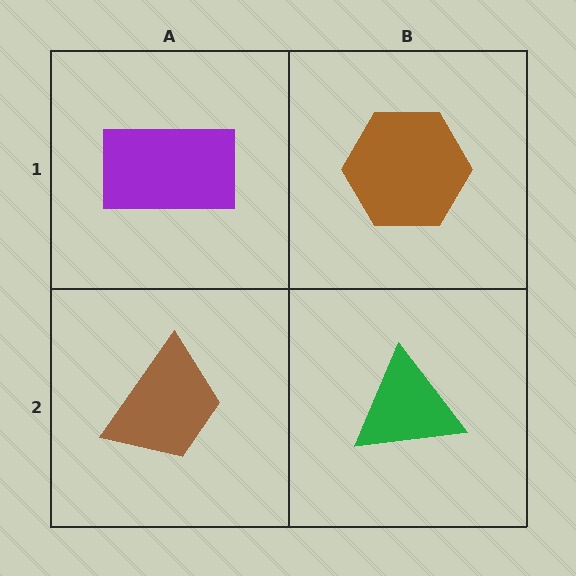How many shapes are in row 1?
2 shapes.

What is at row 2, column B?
A green triangle.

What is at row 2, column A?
A brown trapezoid.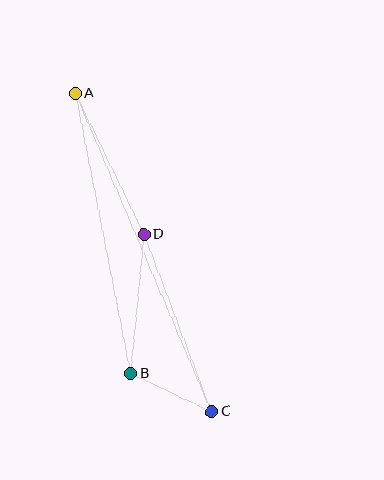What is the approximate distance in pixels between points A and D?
The distance between A and D is approximately 157 pixels.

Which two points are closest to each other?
Points B and C are closest to each other.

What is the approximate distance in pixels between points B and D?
The distance between B and D is approximately 140 pixels.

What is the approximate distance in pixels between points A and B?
The distance between A and B is approximately 285 pixels.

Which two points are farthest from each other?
Points A and C are farthest from each other.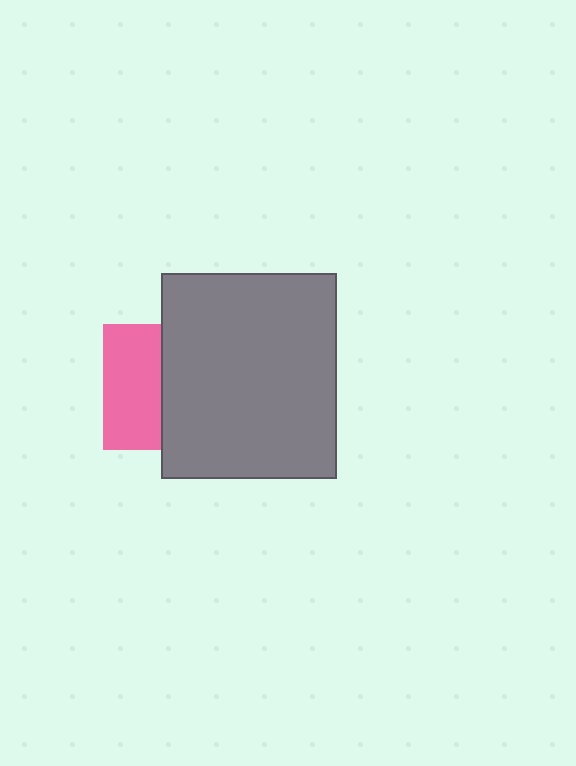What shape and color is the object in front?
The object in front is a gray rectangle.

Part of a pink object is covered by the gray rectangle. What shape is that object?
It is a square.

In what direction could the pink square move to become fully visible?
The pink square could move left. That would shift it out from behind the gray rectangle entirely.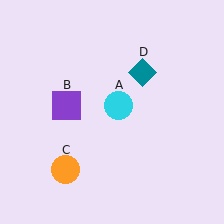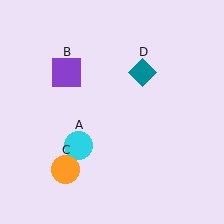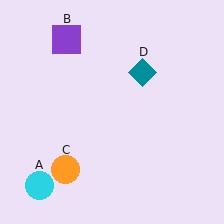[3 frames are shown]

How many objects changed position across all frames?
2 objects changed position: cyan circle (object A), purple square (object B).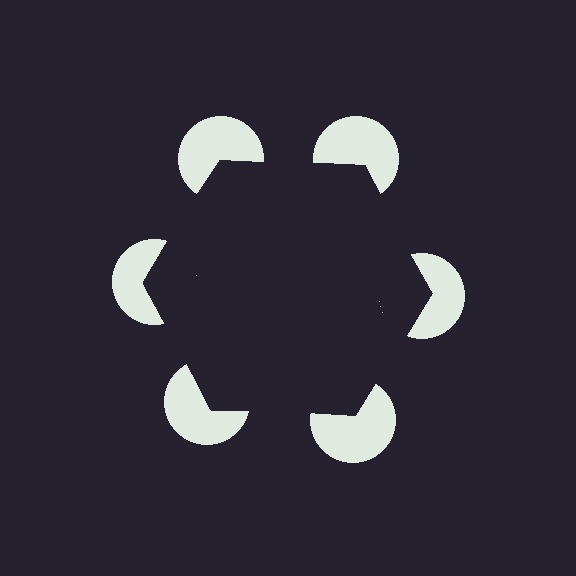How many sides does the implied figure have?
6 sides.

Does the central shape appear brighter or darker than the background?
It typically appears slightly darker than the background, even though no actual brightness change is drawn.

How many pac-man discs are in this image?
There are 6 — one at each vertex of the illusory hexagon.